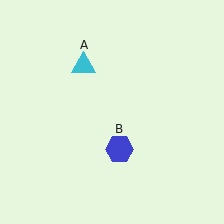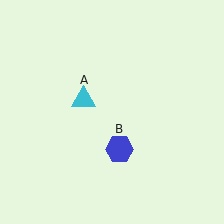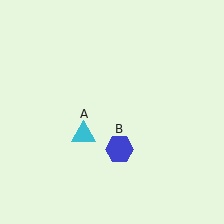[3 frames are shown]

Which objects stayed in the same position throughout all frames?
Blue hexagon (object B) remained stationary.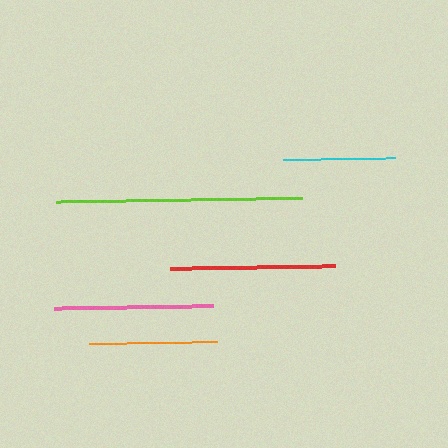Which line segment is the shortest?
The cyan line is the shortest at approximately 112 pixels.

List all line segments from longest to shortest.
From longest to shortest: lime, red, pink, orange, cyan.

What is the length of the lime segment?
The lime segment is approximately 246 pixels long.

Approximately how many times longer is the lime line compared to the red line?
The lime line is approximately 1.5 times the length of the red line.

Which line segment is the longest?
The lime line is the longest at approximately 246 pixels.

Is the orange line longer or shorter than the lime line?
The lime line is longer than the orange line.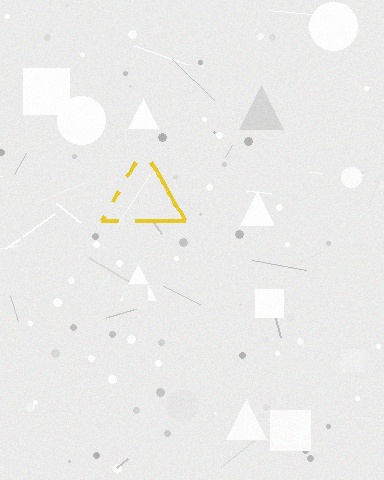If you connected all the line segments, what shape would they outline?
They would outline a triangle.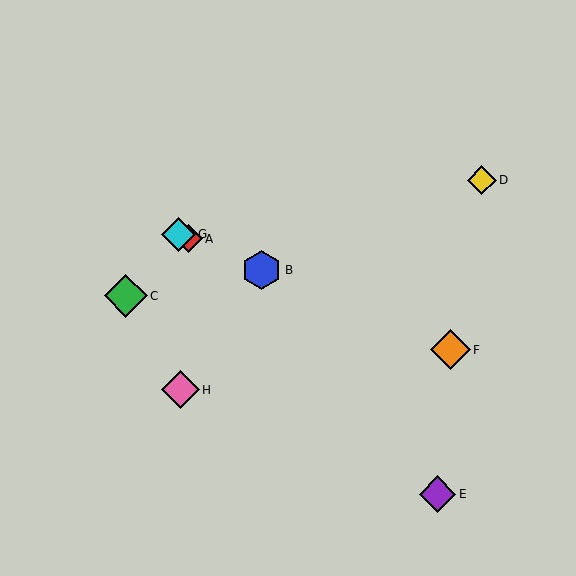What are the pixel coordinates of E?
Object E is at (437, 494).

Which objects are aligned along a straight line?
Objects A, B, F, G are aligned along a straight line.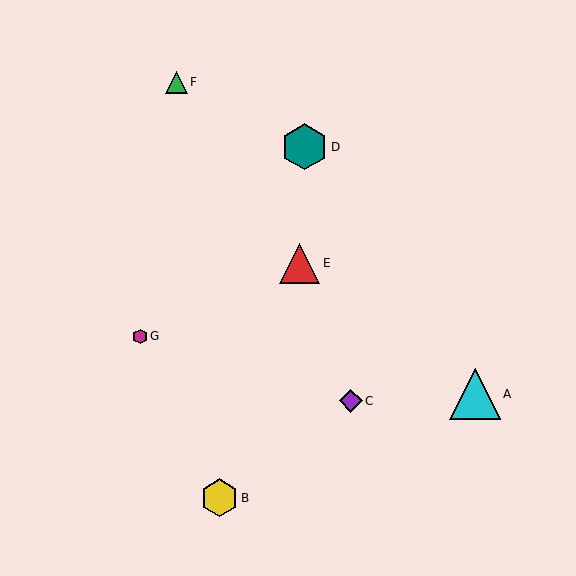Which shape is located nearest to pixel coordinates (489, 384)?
The cyan triangle (labeled A) at (475, 394) is nearest to that location.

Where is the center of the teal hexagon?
The center of the teal hexagon is at (305, 147).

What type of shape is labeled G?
Shape G is a magenta hexagon.